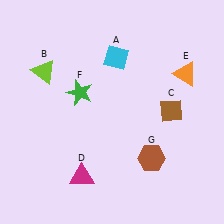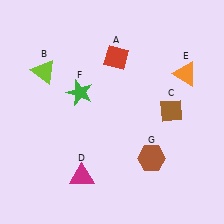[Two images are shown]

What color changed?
The diamond (A) changed from cyan in Image 1 to red in Image 2.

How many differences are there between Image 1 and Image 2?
There is 1 difference between the two images.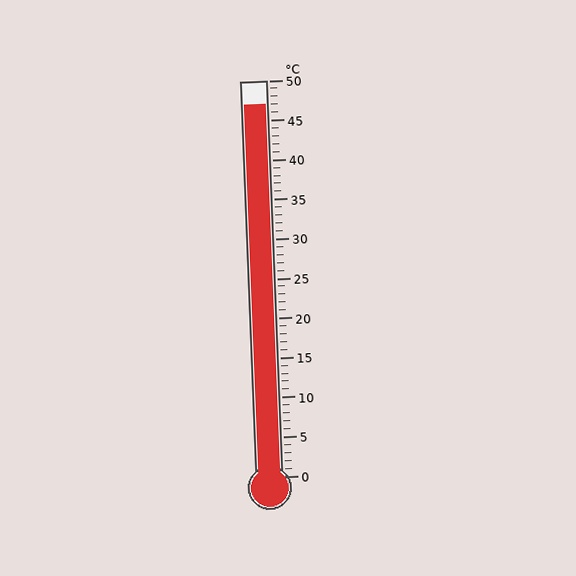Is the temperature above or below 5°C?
The temperature is above 5°C.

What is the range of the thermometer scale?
The thermometer scale ranges from 0°C to 50°C.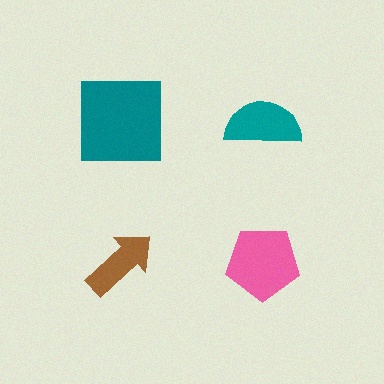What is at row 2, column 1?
A brown arrow.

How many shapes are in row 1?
2 shapes.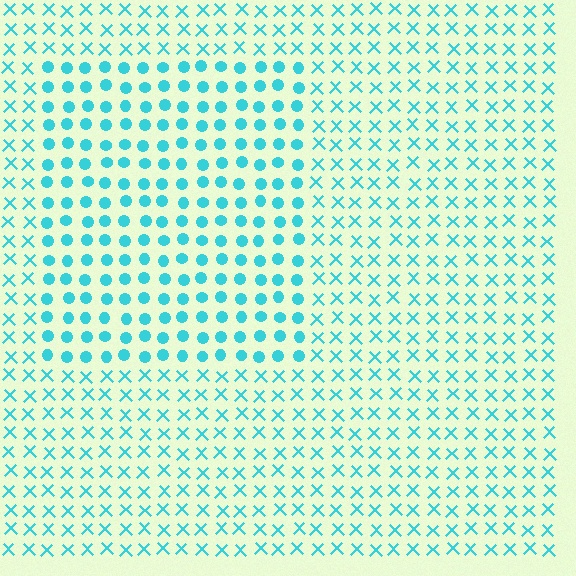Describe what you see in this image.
The image is filled with small cyan elements arranged in a uniform grid. A rectangle-shaped region contains circles, while the surrounding area contains X marks. The boundary is defined purely by the change in element shape.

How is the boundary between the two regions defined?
The boundary is defined by a change in element shape: circles inside vs. X marks outside. All elements share the same color and spacing.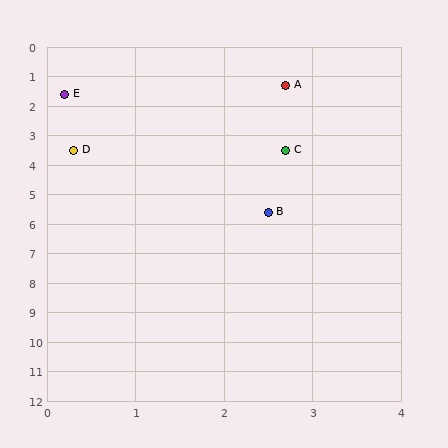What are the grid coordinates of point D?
Point D is at approximately (0.3, 3.5).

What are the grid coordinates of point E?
Point E is at approximately (0.2, 1.6).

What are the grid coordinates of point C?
Point C is at approximately (2.7, 3.5).